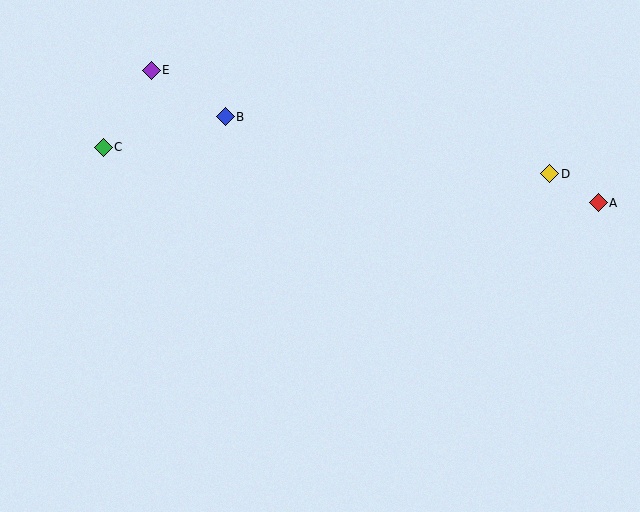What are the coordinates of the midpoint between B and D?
The midpoint between B and D is at (387, 145).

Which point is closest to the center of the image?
Point B at (225, 117) is closest to the center.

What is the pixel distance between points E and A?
The distance between E and A is 466 pixels.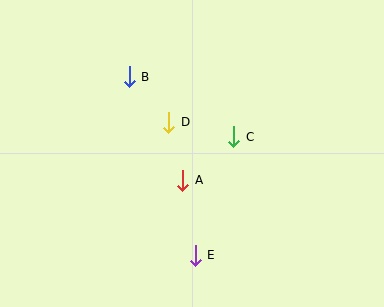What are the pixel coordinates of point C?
Point C is at (234, 137).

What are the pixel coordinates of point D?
Point D is at (169, 122).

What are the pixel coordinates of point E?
Point E is at (195, 255).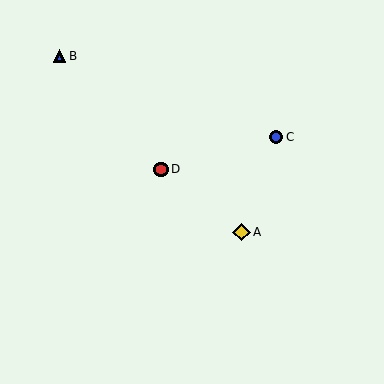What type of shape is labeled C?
Shape C is a blue circle.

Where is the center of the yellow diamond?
The center of the yellow diamond is at (241, 232).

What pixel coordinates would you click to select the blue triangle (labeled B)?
Click at (59, 56) to select the blue triangle B.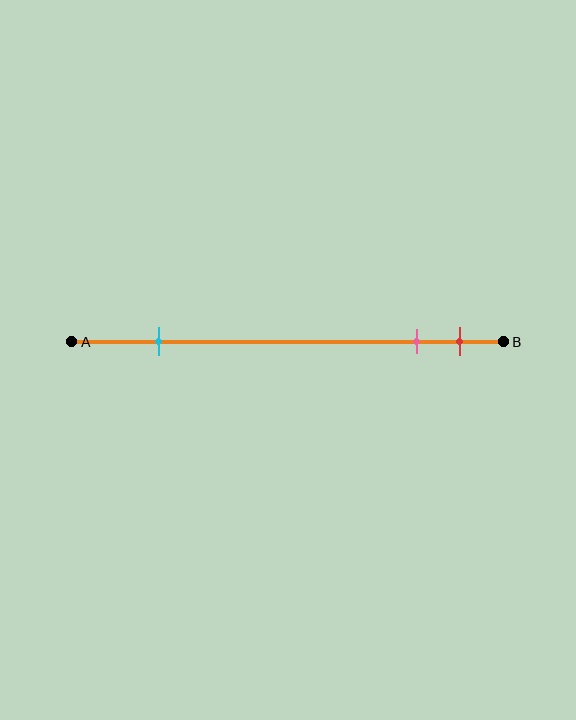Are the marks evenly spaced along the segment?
No, the marks are not evenly spaced.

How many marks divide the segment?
There are 3 marks dividing the segment.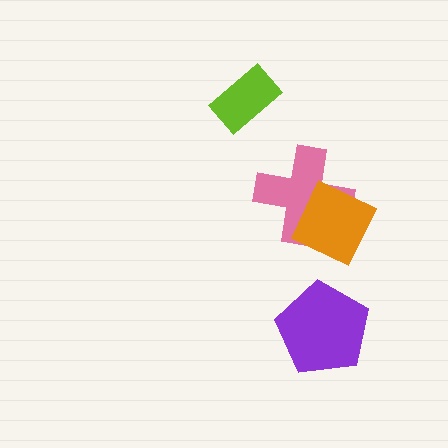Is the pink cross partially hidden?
Yes, it is partially covered by another shape.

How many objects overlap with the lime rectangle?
0 objects overlap with the lime rectangle.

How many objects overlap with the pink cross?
1 object overlaps with the pink cross.